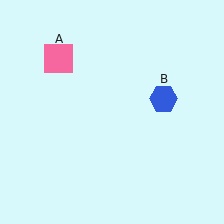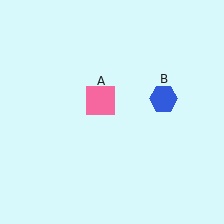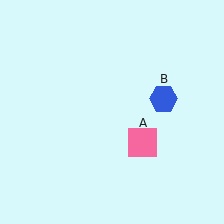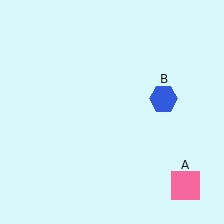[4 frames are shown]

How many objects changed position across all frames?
1 object changed position: pink square (object A).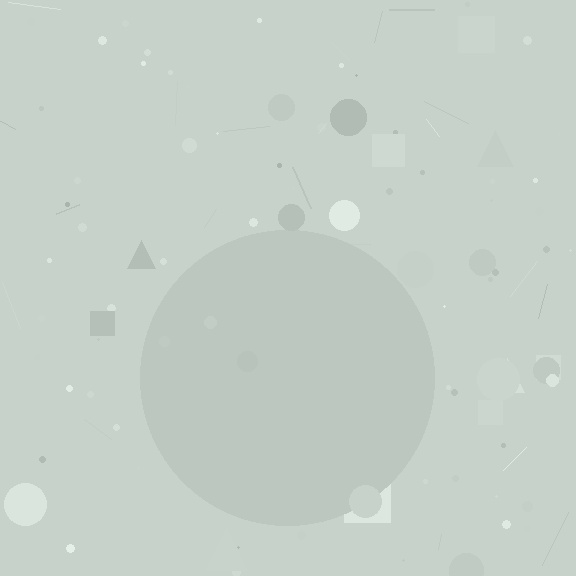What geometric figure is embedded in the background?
A circle is embedded in the background.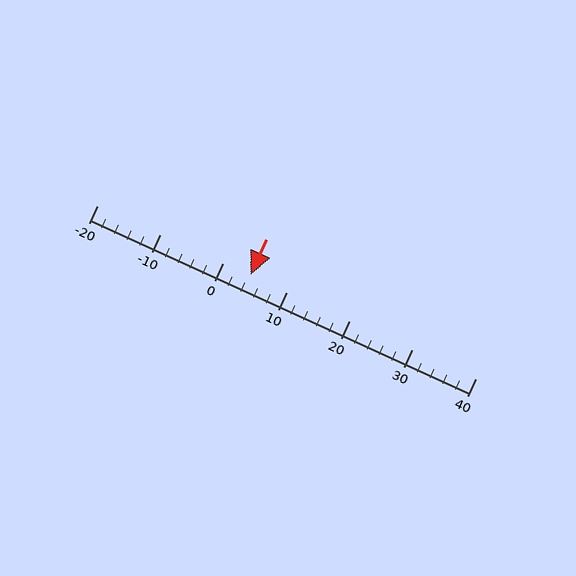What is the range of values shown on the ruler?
The ruler shows values from -20 to 40.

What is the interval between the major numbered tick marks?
The major tick marks are spaced 10 units apart.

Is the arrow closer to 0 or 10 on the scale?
The arrow is closer to 0.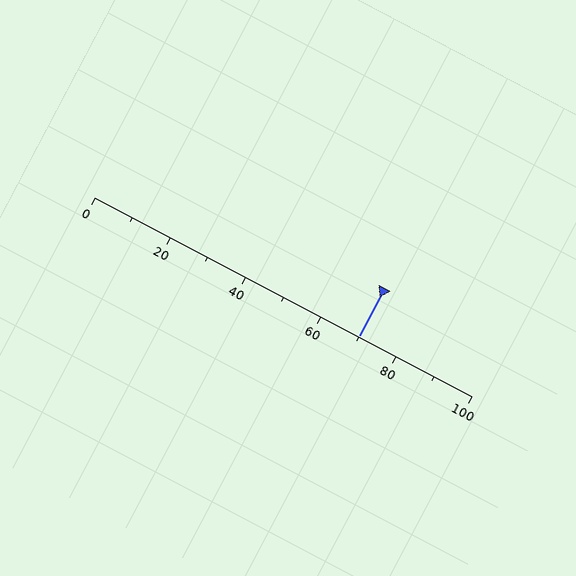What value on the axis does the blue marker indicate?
The marker indicates approximately 70.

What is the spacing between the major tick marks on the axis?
The major ticks are spaced 20 apart.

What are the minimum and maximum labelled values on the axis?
The axis runs from 0 to 100.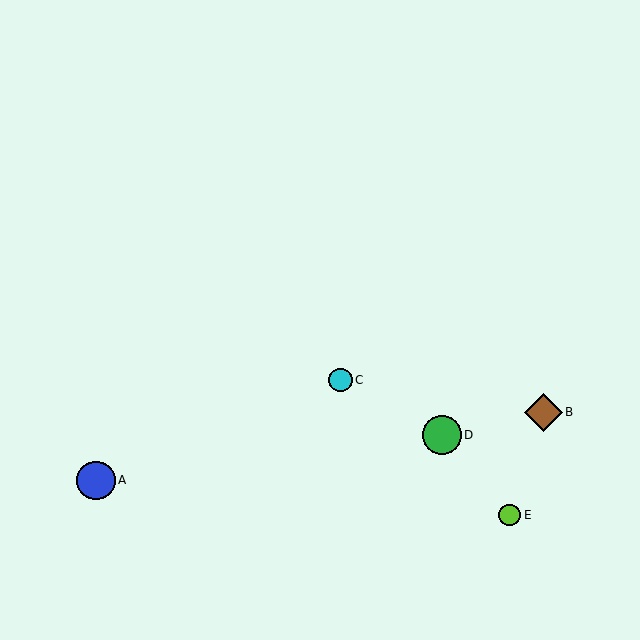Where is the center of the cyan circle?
The center of the cyan circle is at (341, 380).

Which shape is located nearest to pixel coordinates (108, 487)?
The blue circle (labeled A) at (96, 480) is nearest to that location.